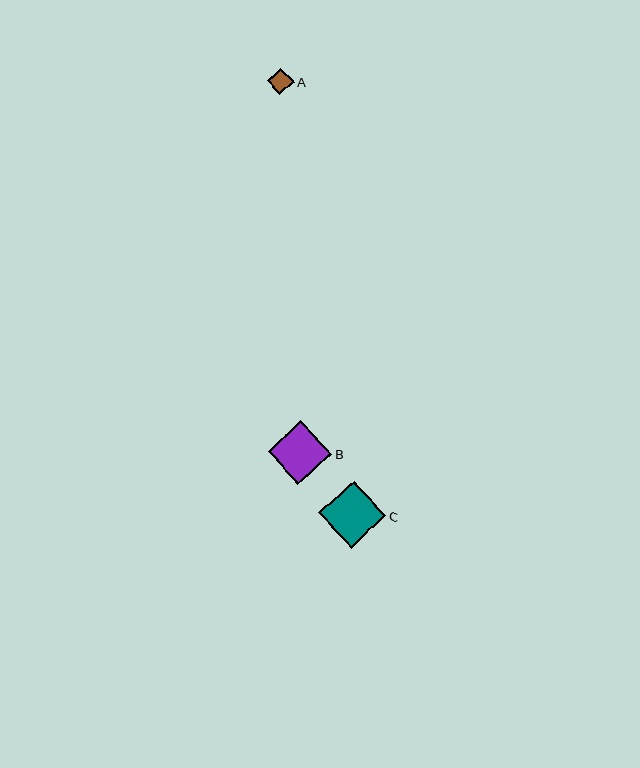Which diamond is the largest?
Diamond C is the largest with a size of approximately 67 pixels.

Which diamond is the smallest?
Diamond A is the smallest with a size of approximately 27 pixels.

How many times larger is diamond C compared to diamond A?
Diamond C is approximately 2.5 times the size of diamond A.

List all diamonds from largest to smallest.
From largest to smallest: C, B, A.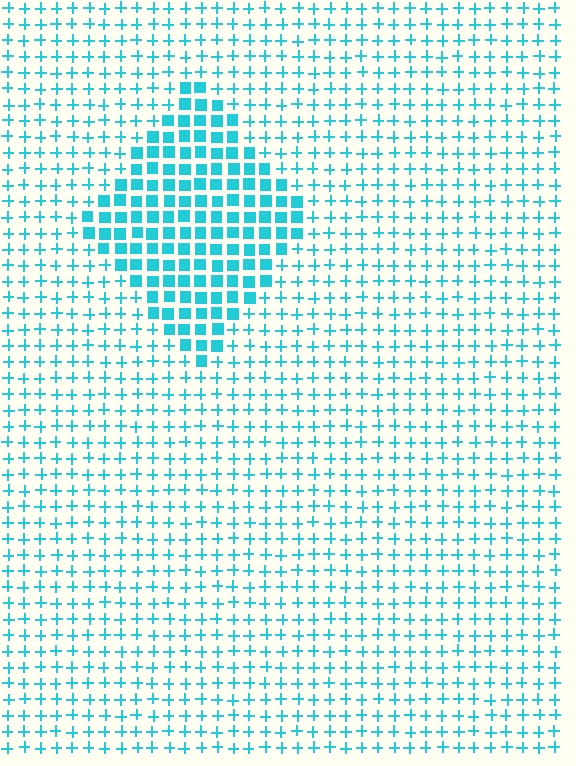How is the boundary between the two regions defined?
The boundary is defined by a change in element shape: squares inside vs. plus signs outside. All elements share the same color and spacing.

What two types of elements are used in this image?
The image uses squares inside the diamond region and plus signs outside it.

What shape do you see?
I see a diamond.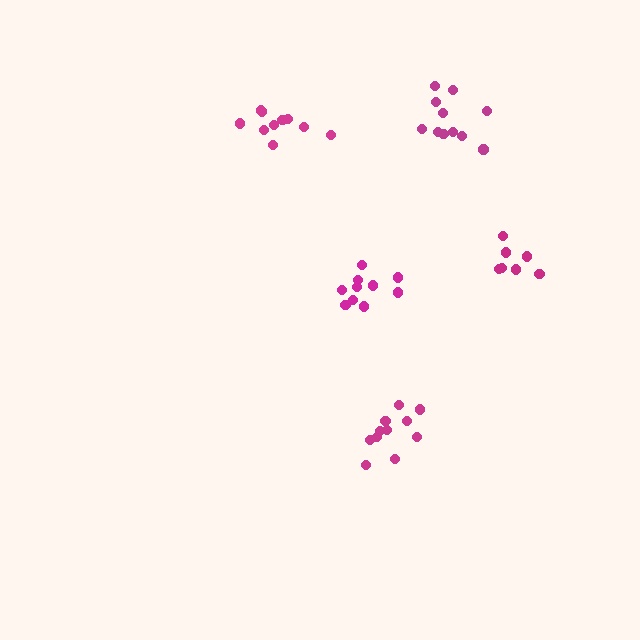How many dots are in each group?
Group 1: 11 dots, Group 2: 10 dots, Group 3: 10 dots, Group 4: 11 dots, Group 5: 7 dots (49 total).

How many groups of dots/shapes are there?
There are 5 groups.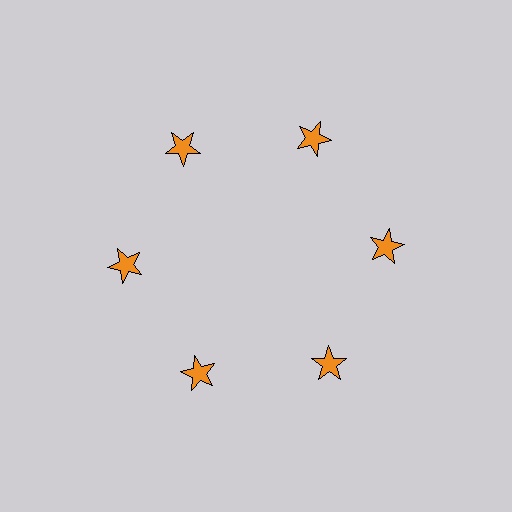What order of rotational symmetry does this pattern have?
This pattern has 6-fold rotational symmetry.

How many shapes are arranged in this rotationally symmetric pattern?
There are 6 shapes, arranged in 6 groups of 1.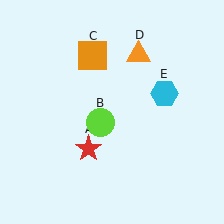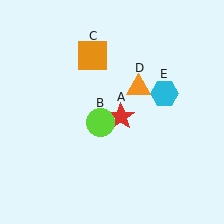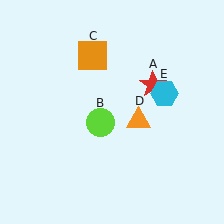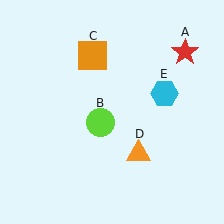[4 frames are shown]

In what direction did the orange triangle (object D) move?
The orange triangle (object D) moved down.